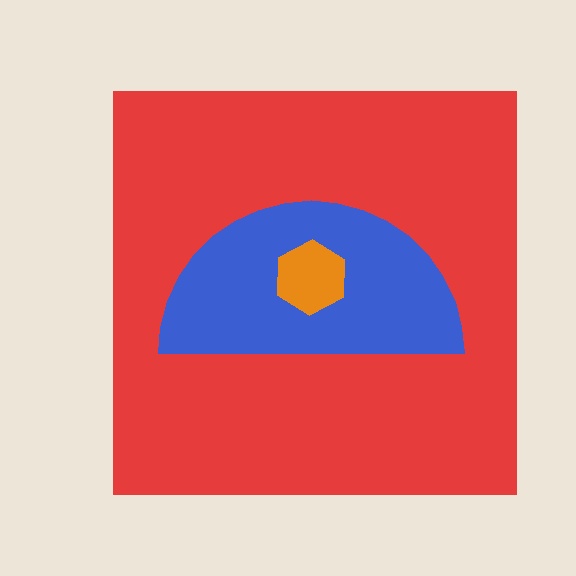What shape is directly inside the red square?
The blue semicircle.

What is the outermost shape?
The red square.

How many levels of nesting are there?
3.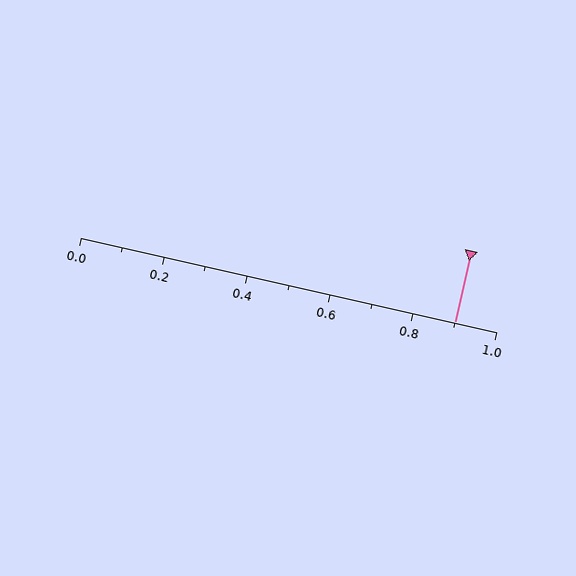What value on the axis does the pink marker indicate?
The marker indicates approximately 0.9.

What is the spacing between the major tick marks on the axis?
The major ticks are spaced 0.2 apart.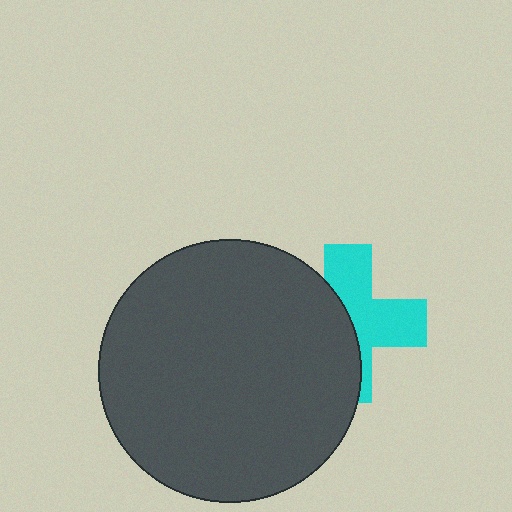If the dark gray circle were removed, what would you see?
You would see the complete cyan cross.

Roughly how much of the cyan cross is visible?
About half of it is visible (roughly 52%).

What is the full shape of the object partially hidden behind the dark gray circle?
The partially hidden object is a cyan cross.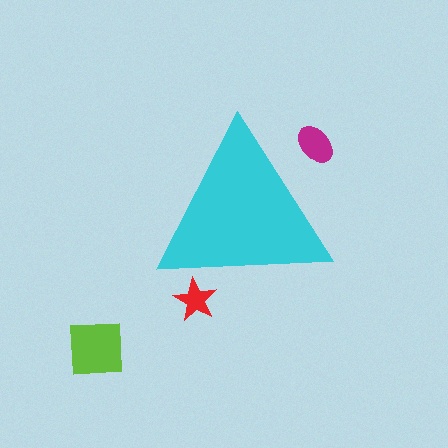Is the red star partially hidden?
Yes, the red star is partially hidden behind the cyan triangle.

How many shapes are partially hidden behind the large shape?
2 shapes are partially hidden.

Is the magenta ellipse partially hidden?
Yes, the magenta ellipse is partially hidden behind the cyan triangle.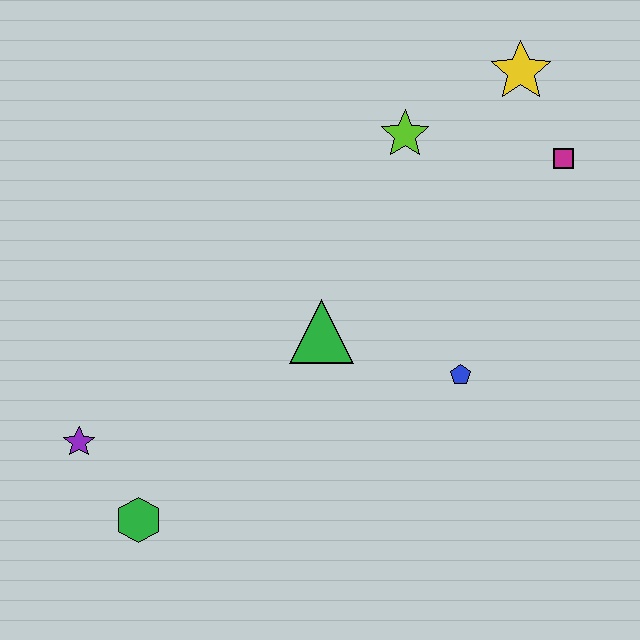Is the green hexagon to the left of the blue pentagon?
Yes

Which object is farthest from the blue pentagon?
The purple star is farthest from the blue pentagon.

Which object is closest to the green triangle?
The blue pentagon is closest to the green triangle.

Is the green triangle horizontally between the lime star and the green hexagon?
Yes